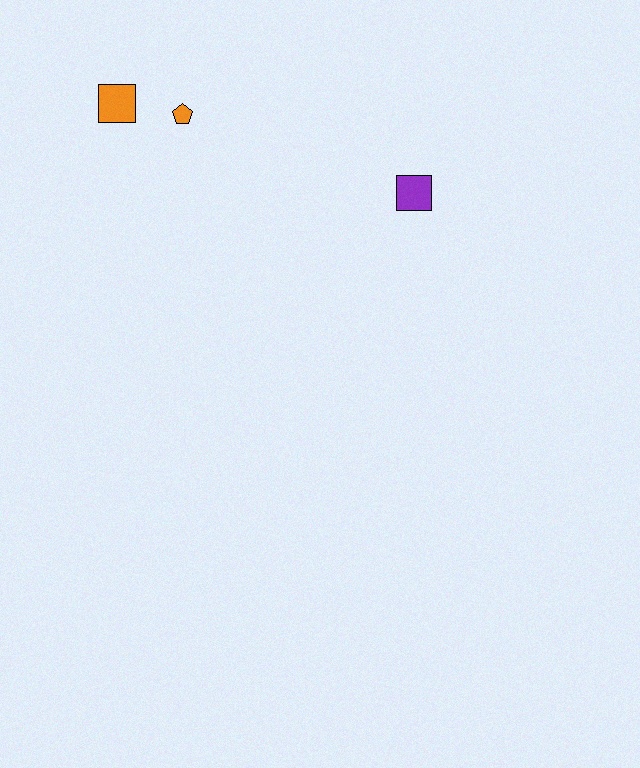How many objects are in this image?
There are 3 objects.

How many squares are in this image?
There are 2 squares.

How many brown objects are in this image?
There are no brown objects.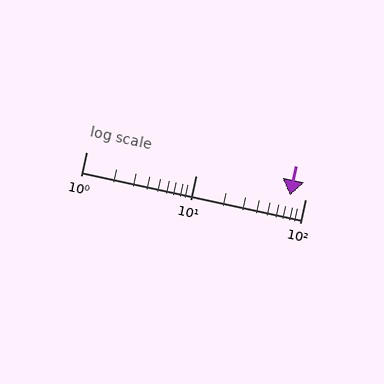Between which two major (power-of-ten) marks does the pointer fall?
The pointer is between 10 and 100.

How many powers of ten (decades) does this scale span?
The scale spans 2 decades, from 1 to 100.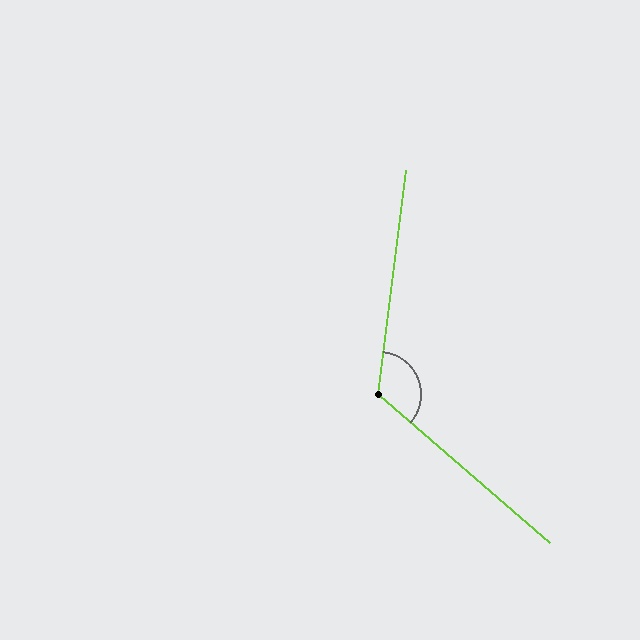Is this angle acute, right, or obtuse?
It is obtuse.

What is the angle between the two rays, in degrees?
Approximately 124 degrees.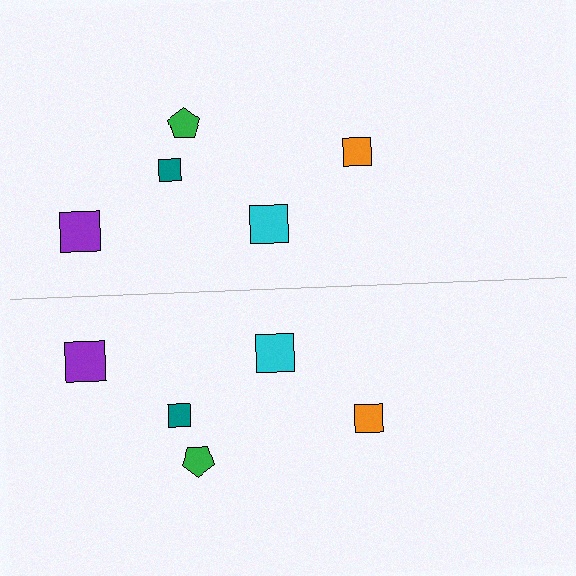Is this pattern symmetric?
Yes, this pattern has bilateral (reflection) symmetry.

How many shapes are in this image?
There are 10 shapes in this image.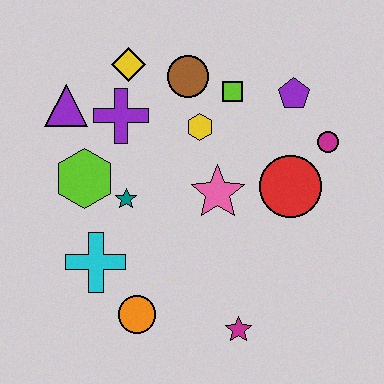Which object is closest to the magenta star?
The orange circle is closest to the magenta star.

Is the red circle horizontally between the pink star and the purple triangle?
No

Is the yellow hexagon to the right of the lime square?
No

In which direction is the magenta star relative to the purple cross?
The magenta star is below the purple cross.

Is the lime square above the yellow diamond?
No